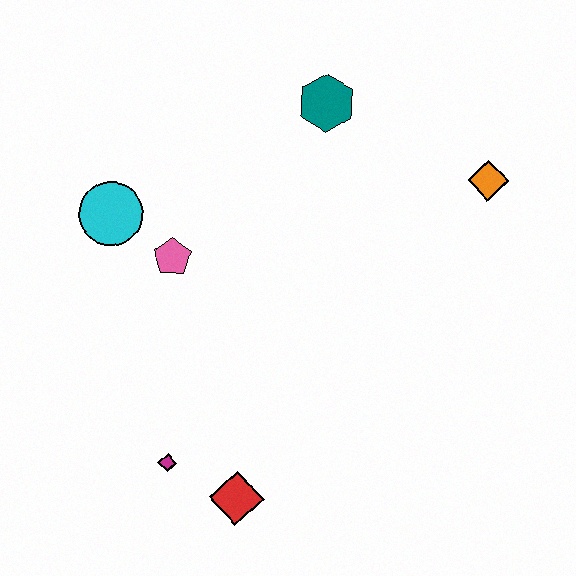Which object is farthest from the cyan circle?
The orange diamond is farthest from the cyan circle.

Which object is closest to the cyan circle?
The pink pentagon is closest to the cyan circle.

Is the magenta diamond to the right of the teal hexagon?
No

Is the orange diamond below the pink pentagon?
No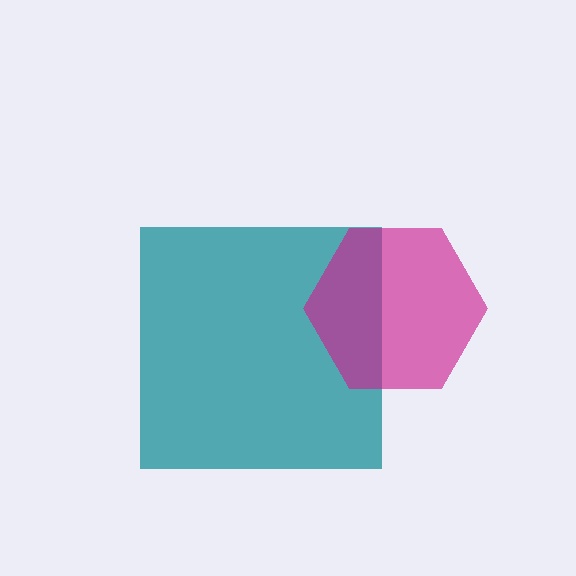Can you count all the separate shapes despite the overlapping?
Yes, there are 2 separate shapes.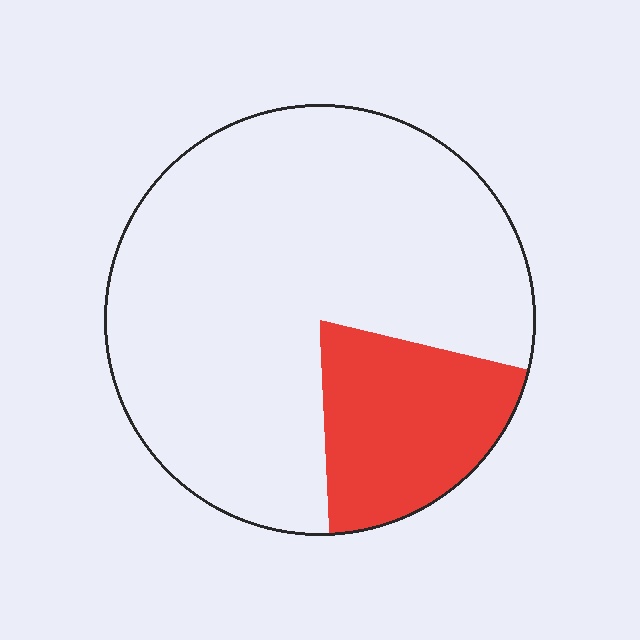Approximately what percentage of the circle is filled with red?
Approximately 20%.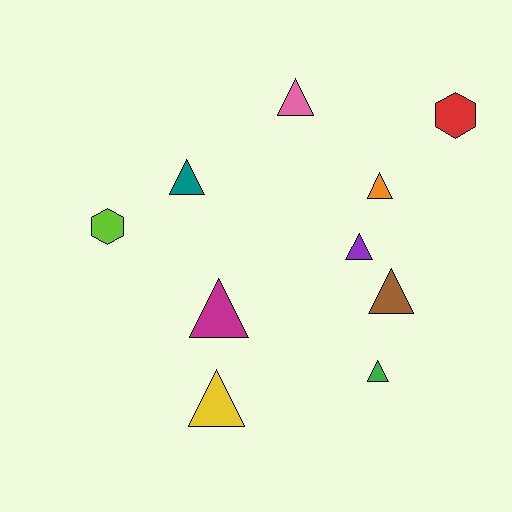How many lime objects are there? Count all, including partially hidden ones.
There is 1 lime object.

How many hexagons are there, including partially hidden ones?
There are 2 hexagons.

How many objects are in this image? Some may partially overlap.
There are 10 objects.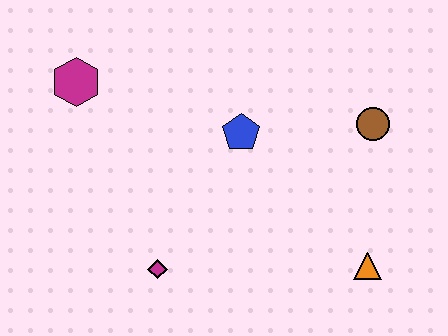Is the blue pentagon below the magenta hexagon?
Yes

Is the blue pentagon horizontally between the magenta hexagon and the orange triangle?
Yes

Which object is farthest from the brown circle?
The magenta hexagon is farthest from the brown circle.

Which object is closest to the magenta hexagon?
The blue pentagon is closest to the magenta hexagon.